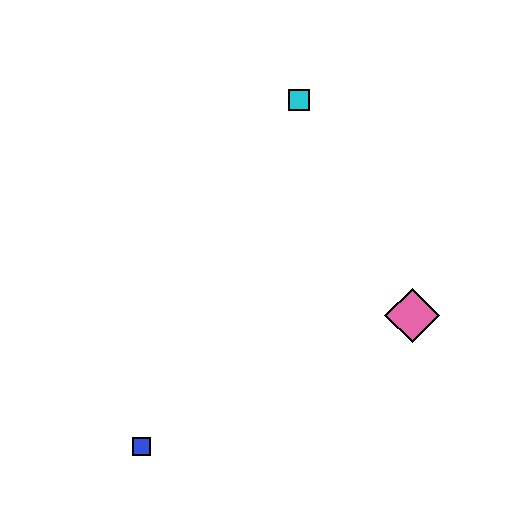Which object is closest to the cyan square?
The pink diamond is closest to the cyan square.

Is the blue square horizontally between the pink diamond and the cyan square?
No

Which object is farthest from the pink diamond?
The blue square is farthest from the pink diamond.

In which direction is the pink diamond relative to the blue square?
The pink diamond is to the right of the blue square.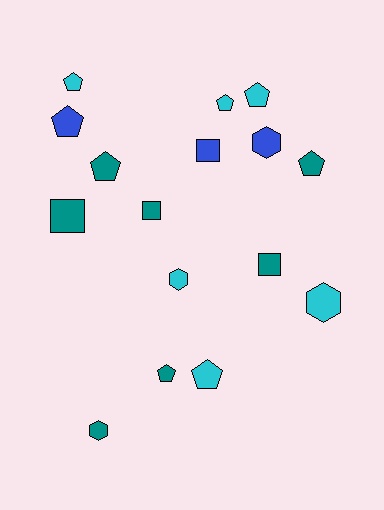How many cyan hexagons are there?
There are 2 cyan hexagons.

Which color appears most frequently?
Teal, with 7 objects.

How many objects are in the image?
There are 16 objects.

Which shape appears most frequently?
Pentagon, with 8 objects.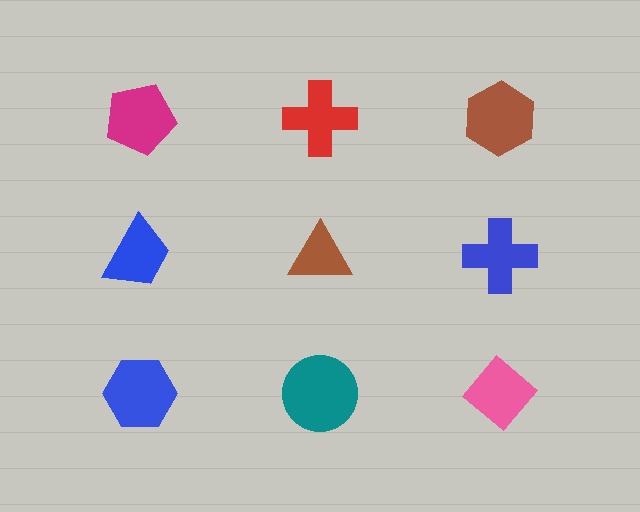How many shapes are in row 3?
3 shapes.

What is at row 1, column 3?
A brown hexagon.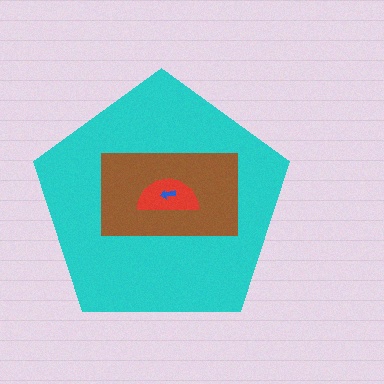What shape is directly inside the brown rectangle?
The red semicircle.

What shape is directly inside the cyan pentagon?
The brown rectangle.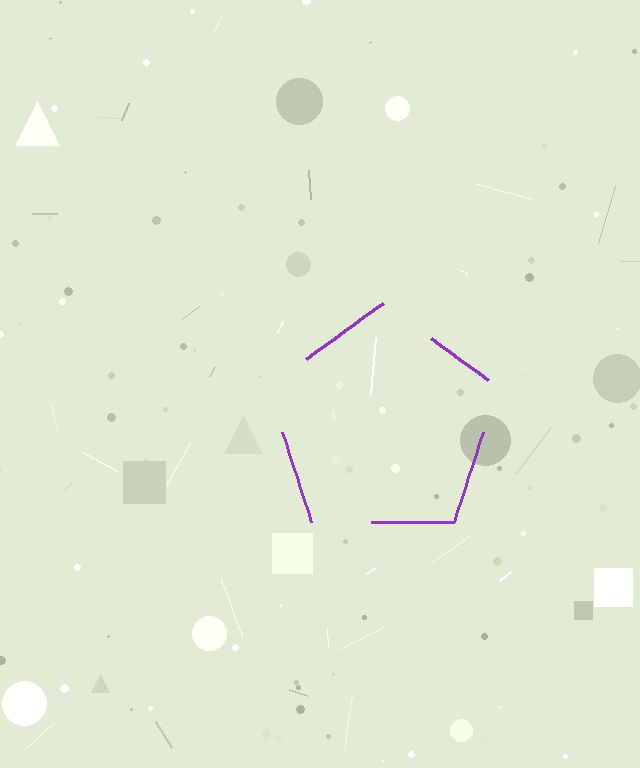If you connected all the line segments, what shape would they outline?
They would outline a pentagon.